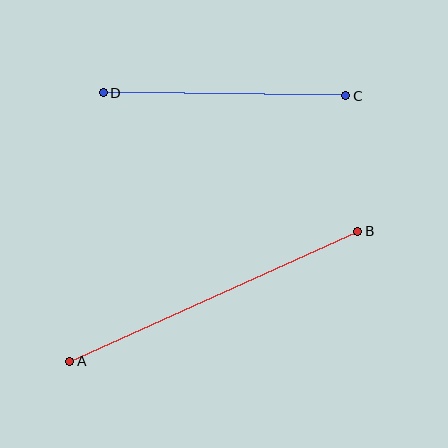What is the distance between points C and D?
The distance is approximately 243 pixels.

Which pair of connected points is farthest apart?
Points A and B are farthest apart.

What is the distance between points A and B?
The distance is approximately 316 pixels.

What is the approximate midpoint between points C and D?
The midpoint is at approximately (224, 94) pixels.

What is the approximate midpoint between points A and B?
The midpoint is at approximately (214, 296) pixels.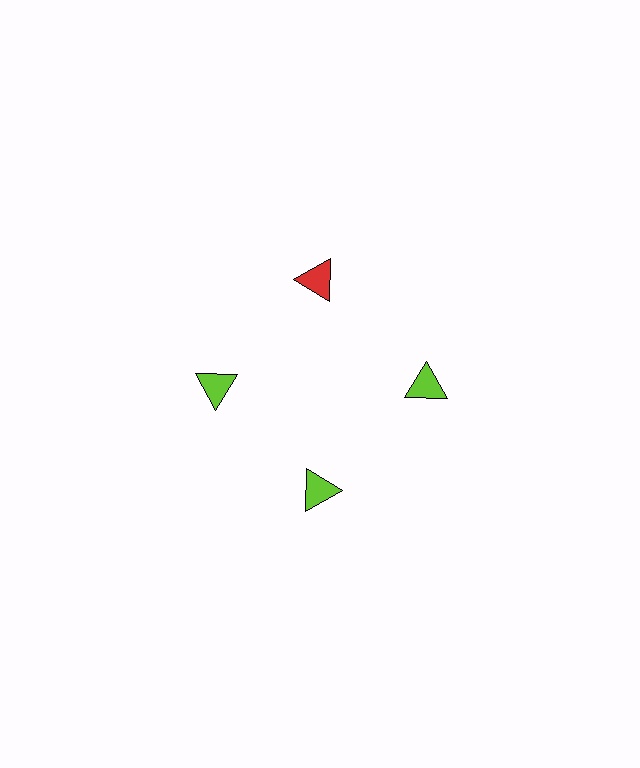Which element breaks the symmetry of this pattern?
The red triangle at roughly the 12 o'clock position breaks the symmetry. All other shapes are lime triangles.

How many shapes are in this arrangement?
There are 4 shapes arranged in a ring pattern.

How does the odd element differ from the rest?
It has a different color: red instead of lime.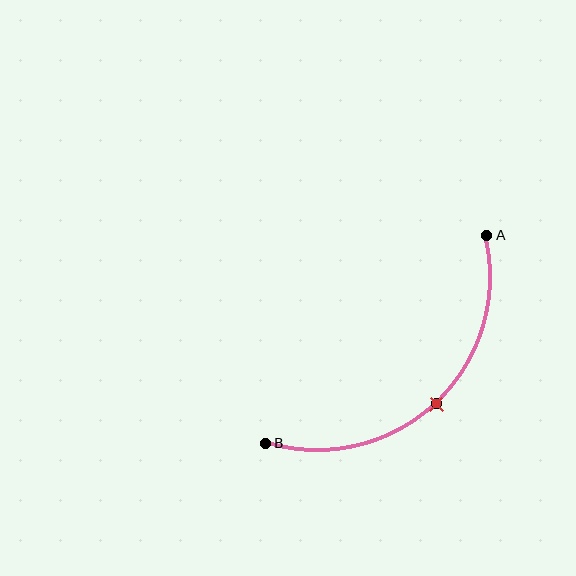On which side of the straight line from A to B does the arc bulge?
The arc bulges below and to the right of the straight line connecting A and B.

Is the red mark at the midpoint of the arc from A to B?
Yes. The red mark lies on the arc at equal arc-length from both A and B — it is the arc midpoint.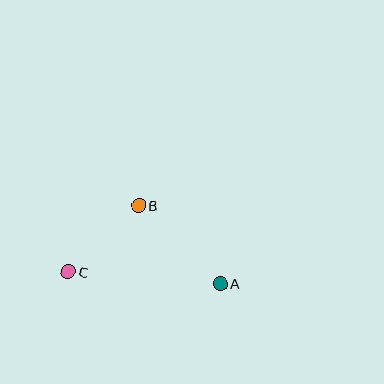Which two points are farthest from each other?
Points A and C are farthest from each other.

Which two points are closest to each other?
Points B and C are closest to each other.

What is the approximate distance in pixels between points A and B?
The distance between A and B is approximately 113 pixels.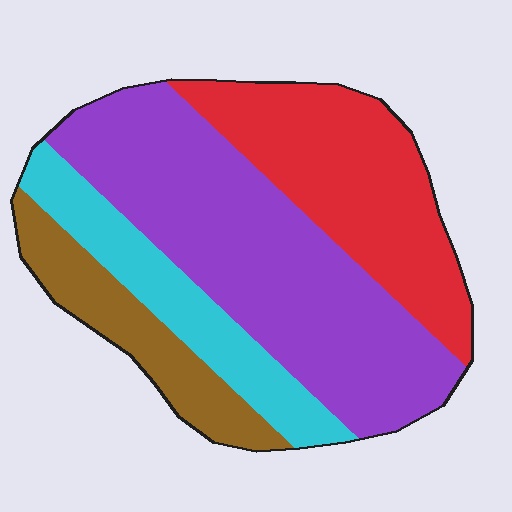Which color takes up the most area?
Purple, at roughly 45%.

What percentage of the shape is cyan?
Cyan takes up about one sixth (1/6) of the shape.